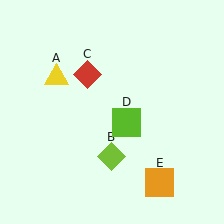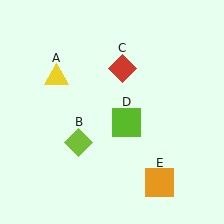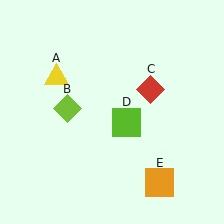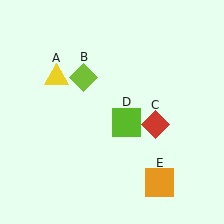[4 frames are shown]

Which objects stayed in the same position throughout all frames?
Yellow triangle (object A) and lime square (object D) and orange square (object E) remained stationary.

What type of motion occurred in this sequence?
The lime diamond (object B), red diamond (object C) rotated clockwise around the center of the scene.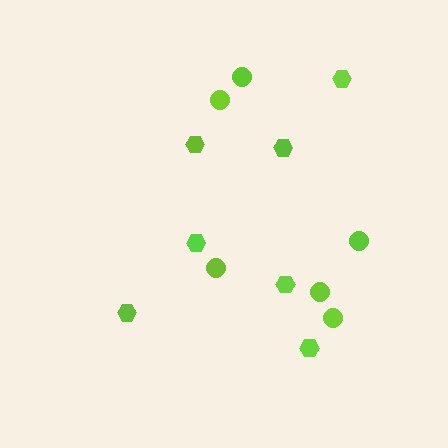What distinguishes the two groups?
There are 2 groups: one group of hexagons (7) and one group of circles (6).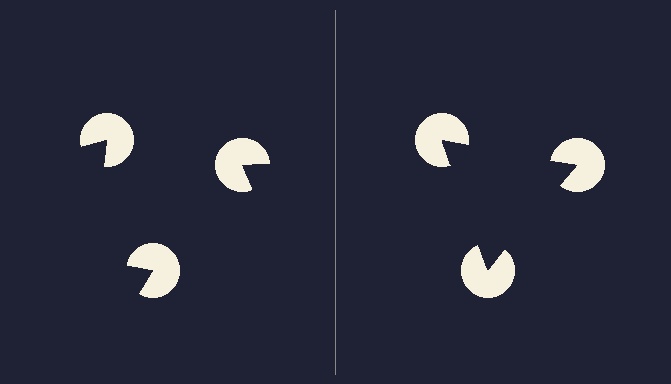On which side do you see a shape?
An illusory triangle appears on the right side. On the left side the wedge cuts are rotated, so no coherent shape forms.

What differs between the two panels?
The pac-man discs are positioned identically on both sides; only the wedge orientations differ. On the right they align to a triangle; on the left they are misaligned.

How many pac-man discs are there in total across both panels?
6 — 3 on each side.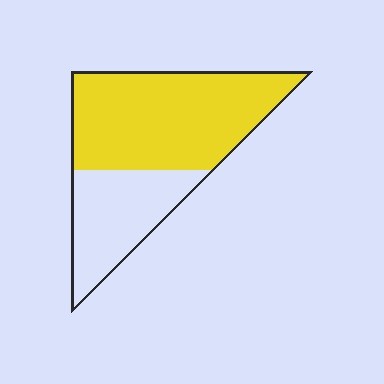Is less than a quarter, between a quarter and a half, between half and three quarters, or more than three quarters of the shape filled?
Between half and three quarters.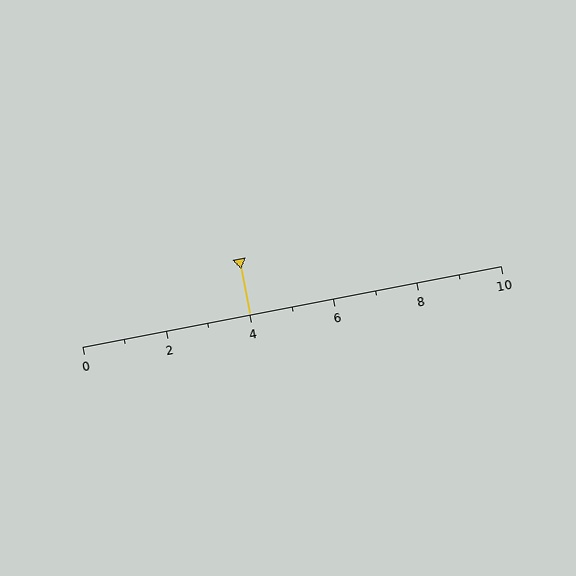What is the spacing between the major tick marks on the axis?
The major ticks are spaced 2 apart.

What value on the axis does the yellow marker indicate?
The marker indicates approximately 4.